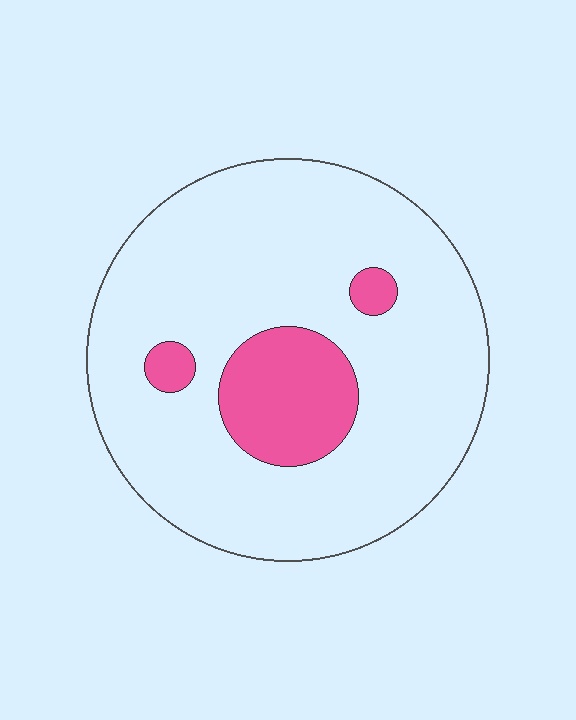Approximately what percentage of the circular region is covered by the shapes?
Approximately 15%.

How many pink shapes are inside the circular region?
3.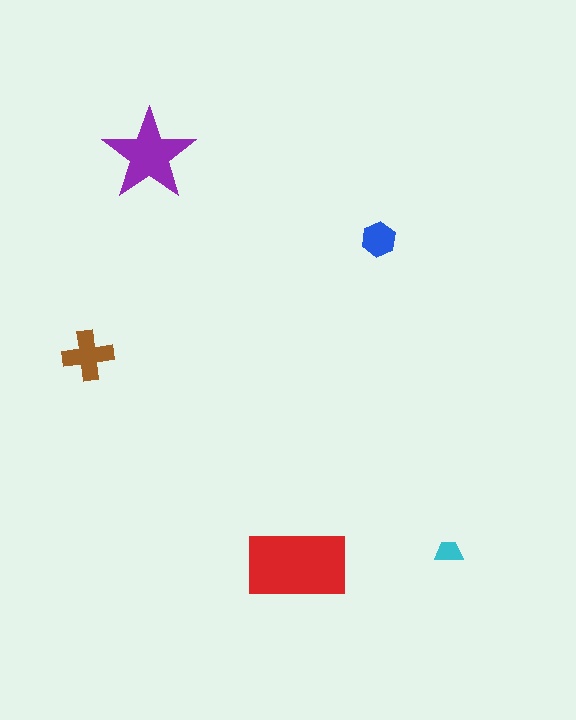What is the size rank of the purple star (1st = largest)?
2nd.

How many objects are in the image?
There are 5 objects in the image.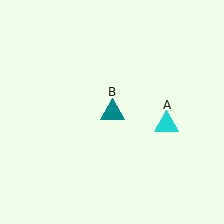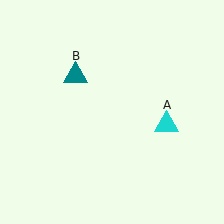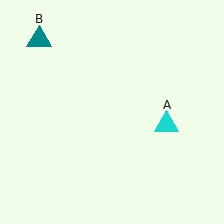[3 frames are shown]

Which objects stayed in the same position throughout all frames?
Cyan triangle (object A) remained stationary.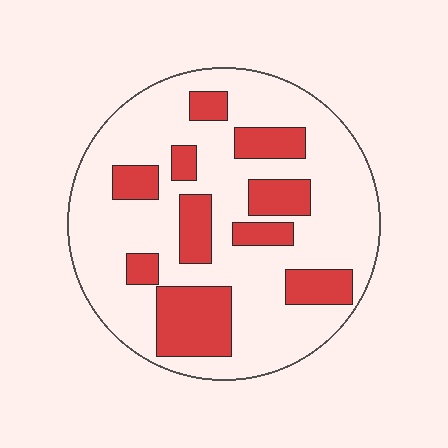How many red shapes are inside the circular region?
10.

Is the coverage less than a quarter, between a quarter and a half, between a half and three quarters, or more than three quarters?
Between a quarter and a half.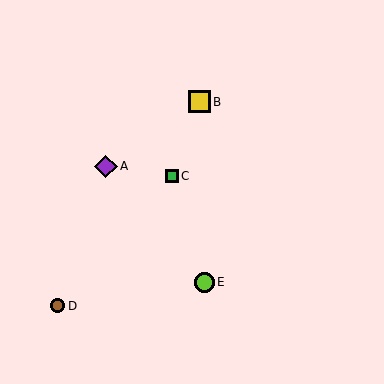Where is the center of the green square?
The center of the green square is at (172, 176).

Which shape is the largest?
The purple diamond (labeled A) is the largest.